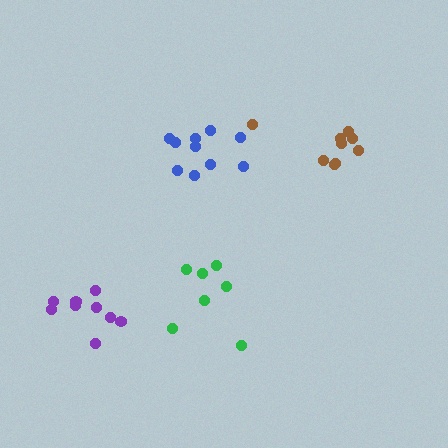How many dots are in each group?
Group 1: 9 dots, Group 2: 9 dots, Group 3: 7 dots, Group 4: 10 dots (35 total).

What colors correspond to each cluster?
The clusters are colored: brown, purple, green, blue.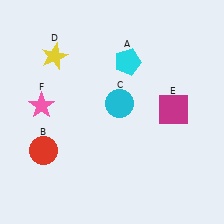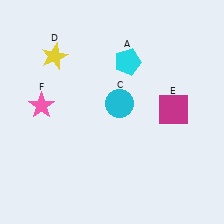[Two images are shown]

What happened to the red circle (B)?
The red circle (B) was removed in Image 2. It was in the bottom-left area of Image 1.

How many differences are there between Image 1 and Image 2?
There is 1 difference between the two images.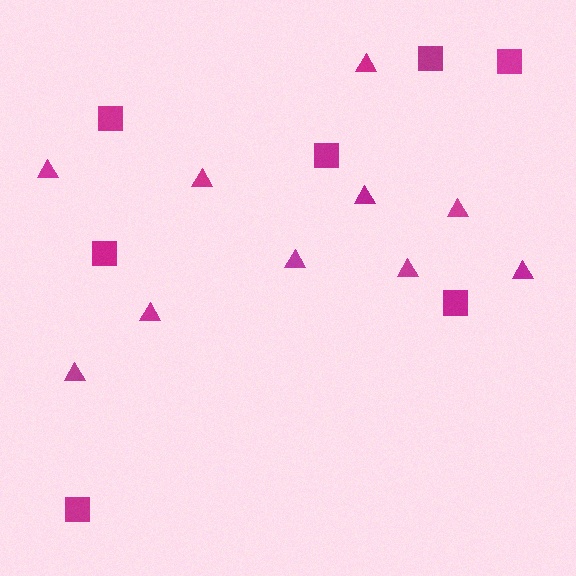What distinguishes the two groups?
There are 2 groups: one group of triangles (10) and one group of squares (7).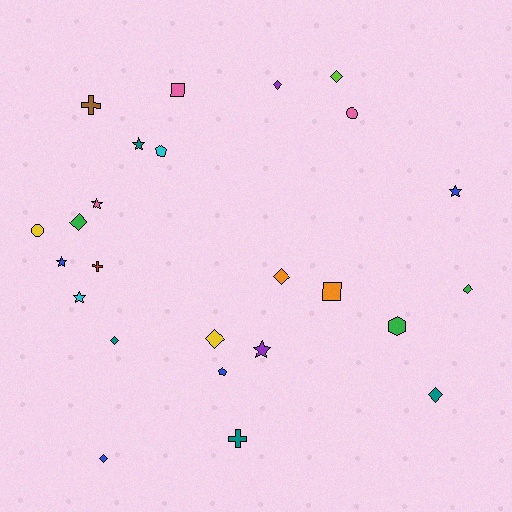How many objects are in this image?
There are 25 objects.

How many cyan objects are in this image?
There are 2 cyan objects.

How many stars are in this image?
There are 6 stars.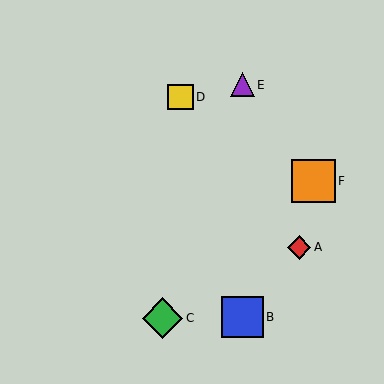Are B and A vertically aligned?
No, B is at x≈242 and A is at x≈299.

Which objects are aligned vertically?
Objects B, E are aligned vertically.